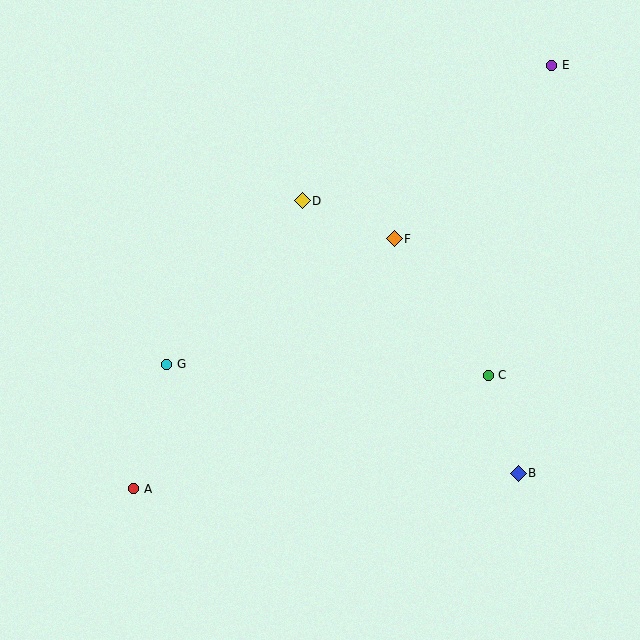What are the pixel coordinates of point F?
Point F is at (394, 239).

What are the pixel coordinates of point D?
Point D is at (302, 201).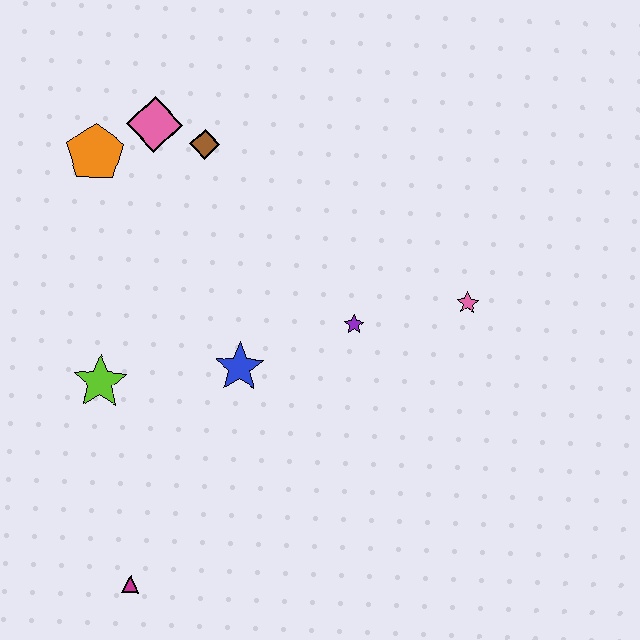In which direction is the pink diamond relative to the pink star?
The pink diamond is to the left of the pink star.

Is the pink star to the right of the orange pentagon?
Yes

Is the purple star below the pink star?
Yes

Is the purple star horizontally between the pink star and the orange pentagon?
Yes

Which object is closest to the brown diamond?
The pink diamond is closest to the brown diamond.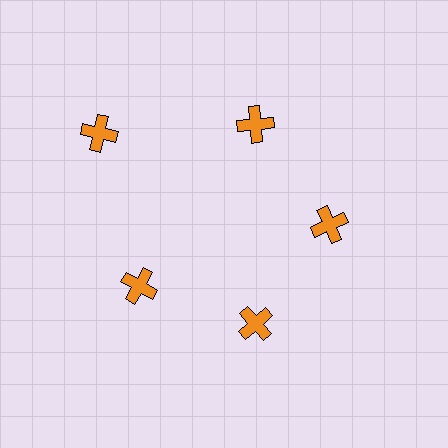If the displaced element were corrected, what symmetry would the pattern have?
It would have 5-fold rotational symmetry — the pattern would map onto itself every 72 degrees.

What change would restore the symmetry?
The symmetry would be restored by moving it inward, back onto the ring so that all 5 crosses sit at equal angles and equal distance from the center.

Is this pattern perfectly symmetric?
No. The 5 orange crosses are arranged in a ring, but one element near the 10 o'clock position is pushed outward from the center, breaking the 5-fold rotational symmetry.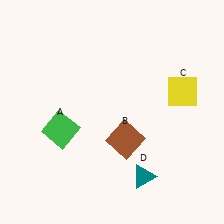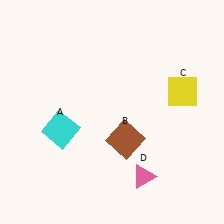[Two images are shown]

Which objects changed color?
A changed from green to cyan. D changed from teal to pink.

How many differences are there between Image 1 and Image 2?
There are 2 differences between the two images.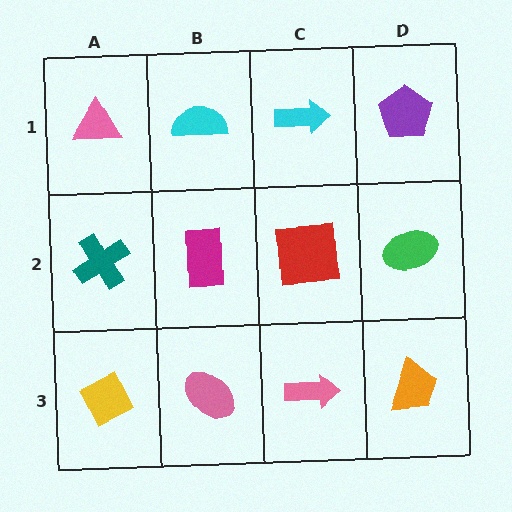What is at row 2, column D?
A green ellipse.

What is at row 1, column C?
A cyan arrow.